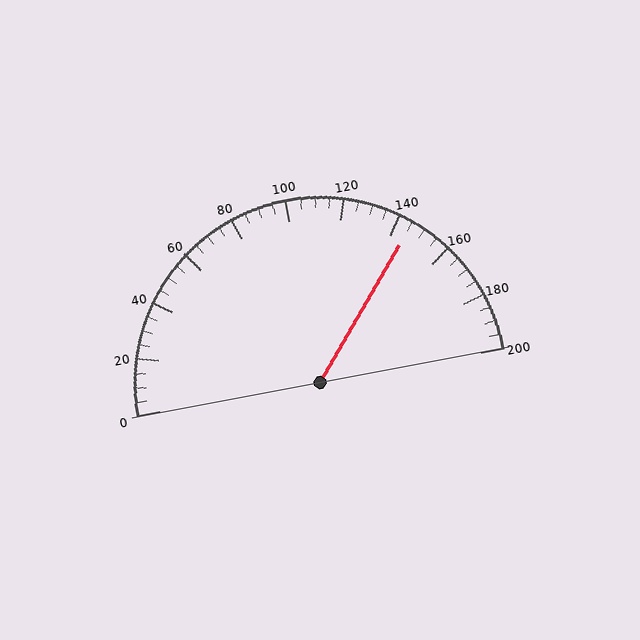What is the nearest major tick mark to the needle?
The nearest major tick mark is 140.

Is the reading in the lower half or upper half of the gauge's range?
The reading is in the upper half of the range (0 to 200).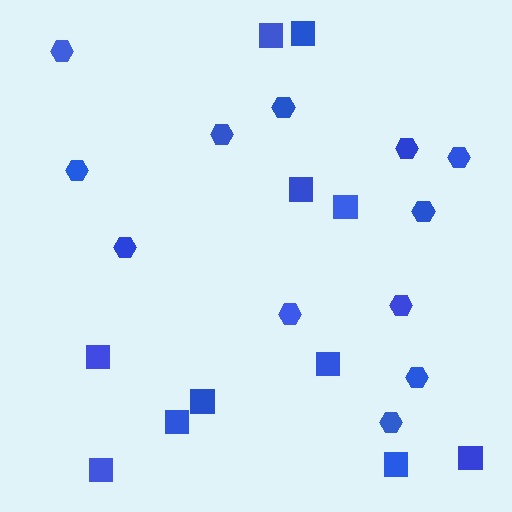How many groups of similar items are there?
There are 2 groups: one group of hexagons (12) and one group of squares (11).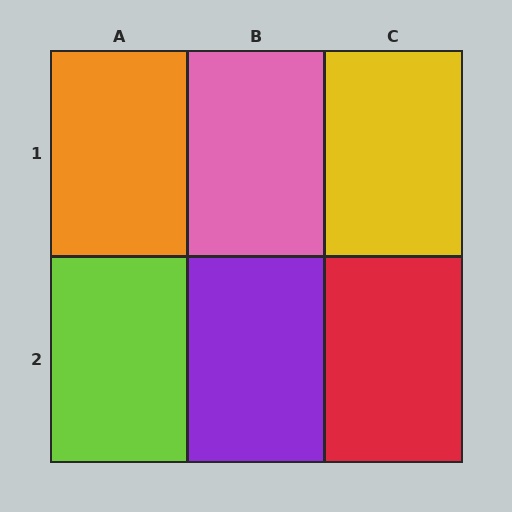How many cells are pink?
1 cell is pink.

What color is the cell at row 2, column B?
Purple.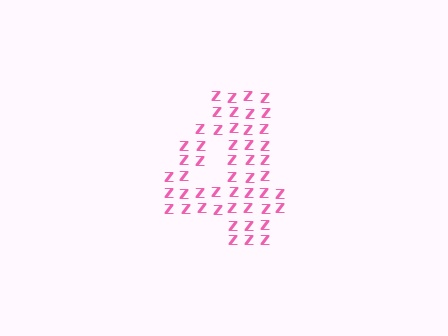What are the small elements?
The small elements are letter Z's.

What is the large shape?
The large shape is the digit 4.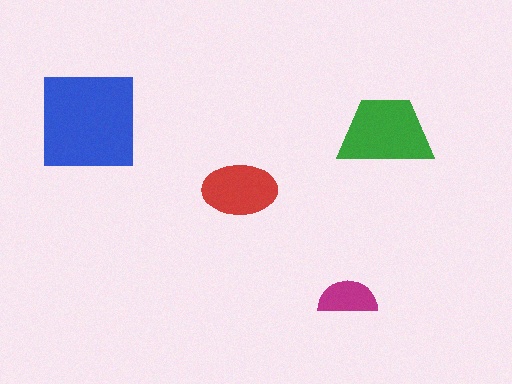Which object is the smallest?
The magenta semicircle.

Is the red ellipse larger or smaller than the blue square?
Smaller.